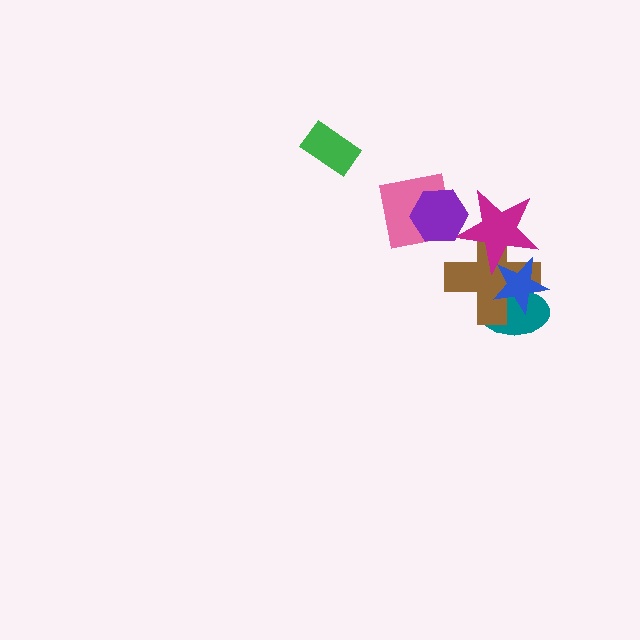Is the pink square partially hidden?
Yes, it is partially covered by another shape.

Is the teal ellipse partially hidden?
Yes, it is partially covered by another shape.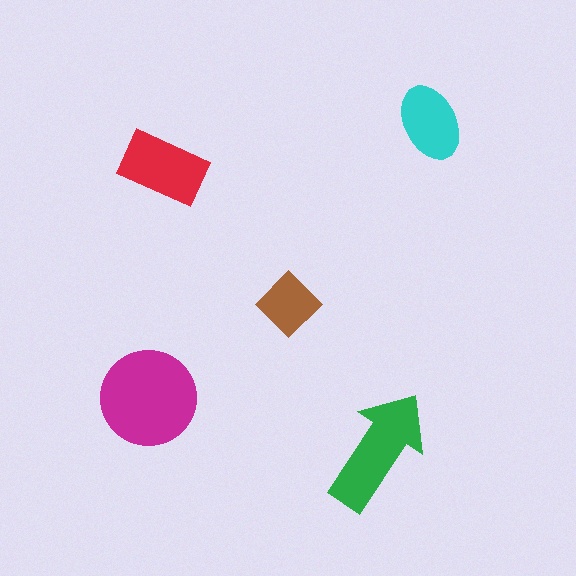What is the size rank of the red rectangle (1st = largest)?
3rd.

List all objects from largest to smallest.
The magenta circle, the green arrow, the red rectangle, the cyan ellipse, the brown diamond.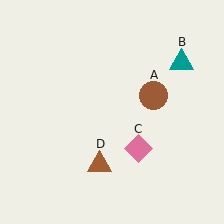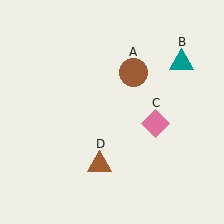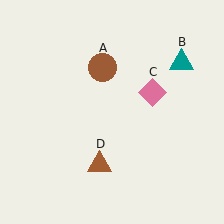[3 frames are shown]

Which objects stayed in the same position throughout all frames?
Teal triangle (object B) and brown triangle (object D) remained stationary.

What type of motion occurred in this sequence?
The brown circle (object A), pink diamond (object C) rotated counterclockwise around the center of the scene.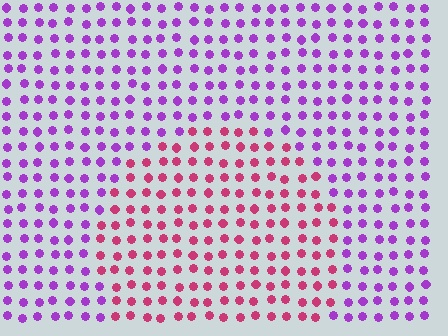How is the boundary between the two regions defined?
The boundary is defined purely by a slight shift in hue (about 51 degrees). Spacing, size, and orientation are identical on both sides.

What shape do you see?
I see a circle.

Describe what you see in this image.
The image is filled with small purple elements in a uniform arrangement. A circle-shaped region is visible where the elements are tinted to a slightly different hue, forming a subtle color boundary.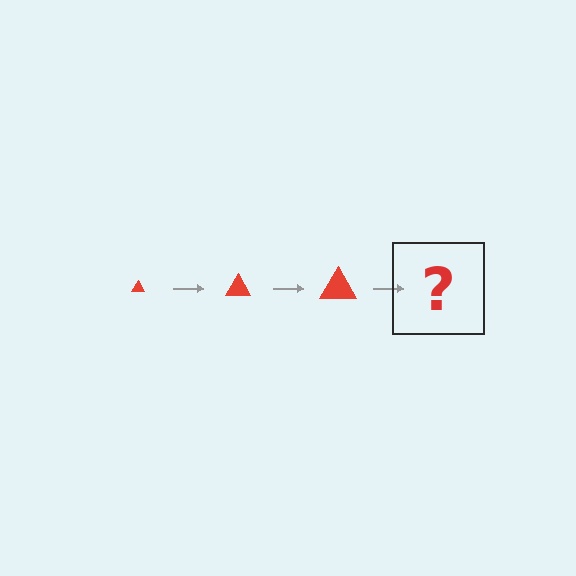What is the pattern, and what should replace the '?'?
The pattern is that the triangle gets progressively larger each step. The '?' should be a red triangle, larger than the previous one.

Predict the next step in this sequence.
The next step is a red triangle, larger than the previous one.